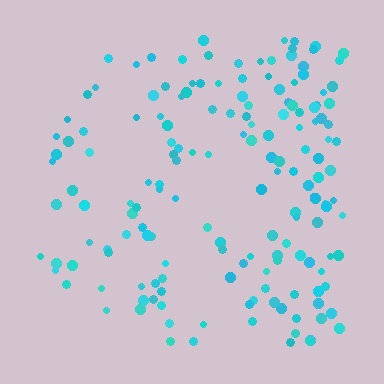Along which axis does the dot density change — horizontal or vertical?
Horizontal.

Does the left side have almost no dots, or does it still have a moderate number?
Still a moderate number, just noticeably fewer than the right.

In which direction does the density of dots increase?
From left to right, with the right side densest.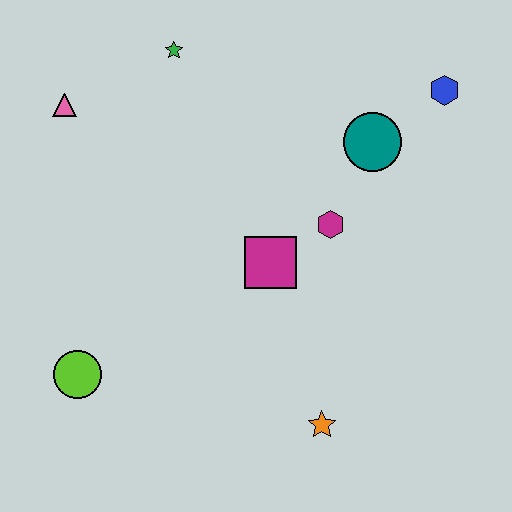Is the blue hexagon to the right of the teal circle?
Yes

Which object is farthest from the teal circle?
The lime circle is farthest from the teal circle.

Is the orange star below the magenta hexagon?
Yes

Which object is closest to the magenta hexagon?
The magenta square is closest to the magenta hexagon.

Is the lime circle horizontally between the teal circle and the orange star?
No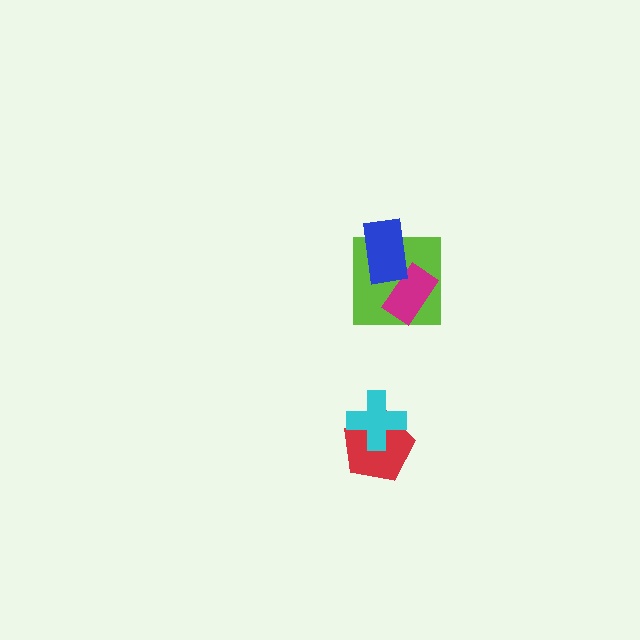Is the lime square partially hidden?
Yes, it is partially covered by another shape.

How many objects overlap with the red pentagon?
1 object overlaps with the red pentagon.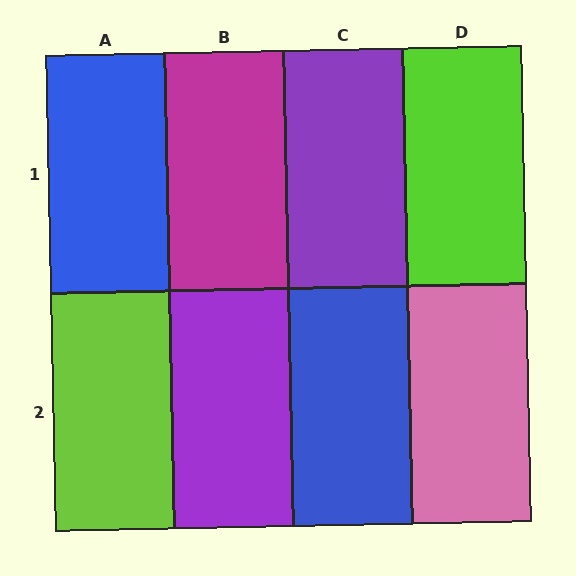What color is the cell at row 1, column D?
Lime.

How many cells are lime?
2 cells are lime.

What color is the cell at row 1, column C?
Purple.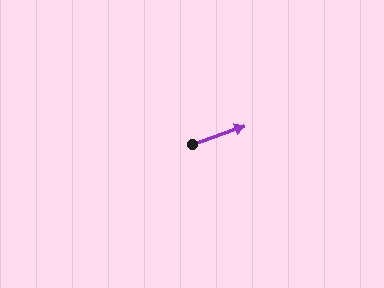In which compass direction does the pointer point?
East.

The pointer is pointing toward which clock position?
Roughly 2 o'clock.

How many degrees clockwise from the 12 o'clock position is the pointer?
Approximately 71 degrees.